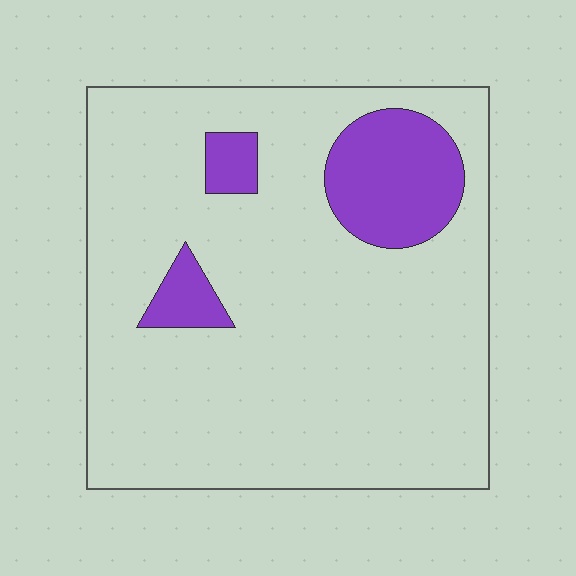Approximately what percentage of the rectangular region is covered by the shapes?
Approximately 15%.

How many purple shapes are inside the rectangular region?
3.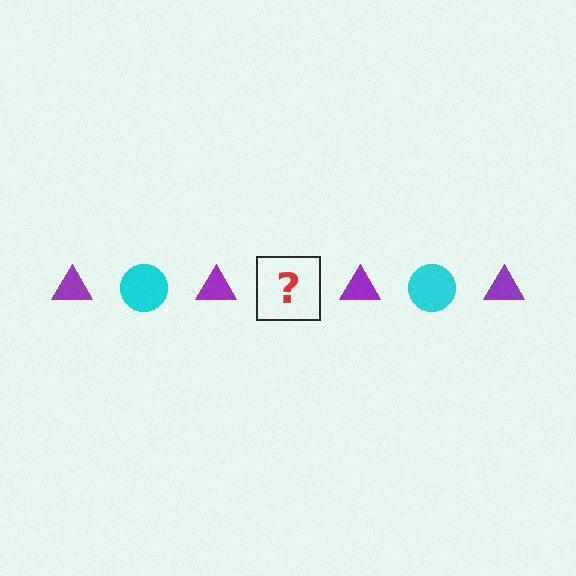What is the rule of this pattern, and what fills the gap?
The rule is that the pattern alternates between purple triangle and cyan circle. The gap should be filled with a cyan circle.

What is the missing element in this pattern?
The missing element is a cyan circle.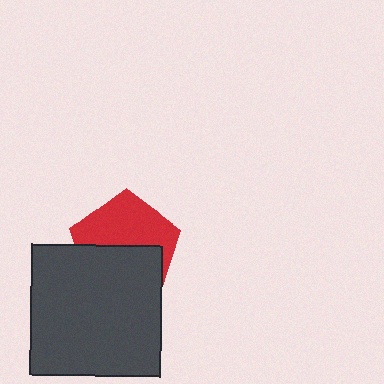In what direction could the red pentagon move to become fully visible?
The red pentagon could move up. That would shift it out from behind the dark gray rectangle entirely.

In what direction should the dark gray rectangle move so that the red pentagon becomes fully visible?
The dark gray rectangle should move down. That is the shortest direction to clear the overlap and leave the red pentagon fully visible.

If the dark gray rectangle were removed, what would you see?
You would see the complete red pentagon.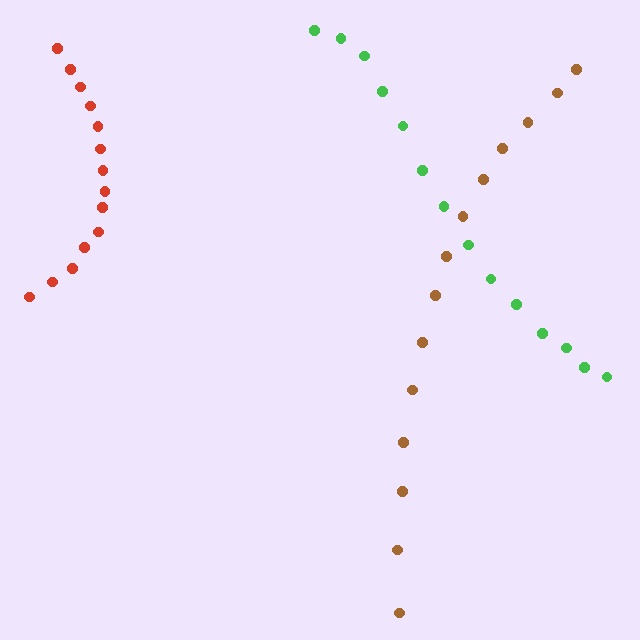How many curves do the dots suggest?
There are 3 distinct paths.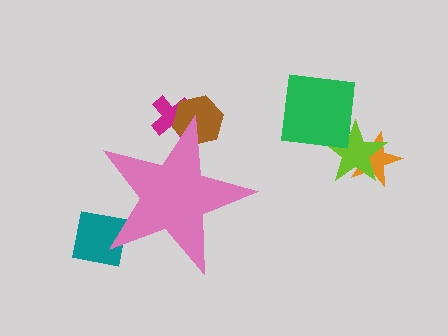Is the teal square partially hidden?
Yes, the teal square is partially hidden behind the pink star.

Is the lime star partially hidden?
No, the lime star is fully visible.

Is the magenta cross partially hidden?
Yes, the magenta cross is partially hidden behind the pink star.